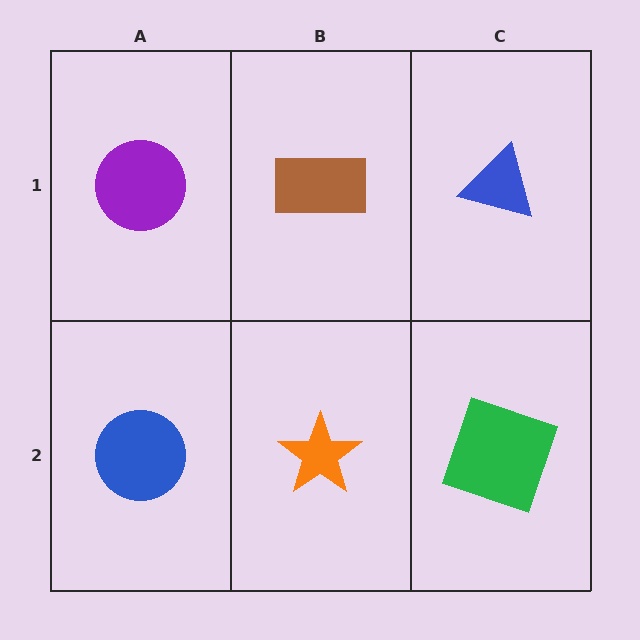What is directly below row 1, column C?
A green square.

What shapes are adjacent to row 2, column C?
A blue triangle (row 1, column C), an orange star (row 2, column B).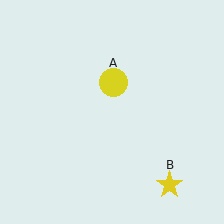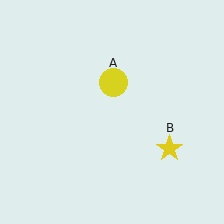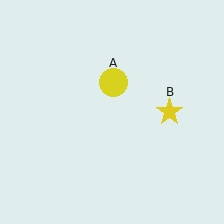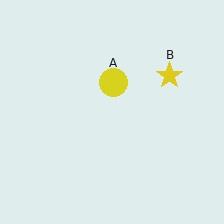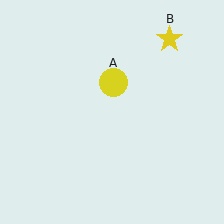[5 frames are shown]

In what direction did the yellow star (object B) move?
The yellow star (object B) moved up.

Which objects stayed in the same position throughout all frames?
Yellow circle (object A) remained stationary.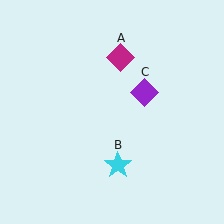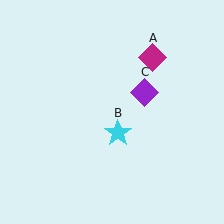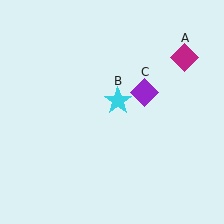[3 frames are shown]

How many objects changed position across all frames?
2 objects changed position: magenta diamond (object A), cyan star (object B).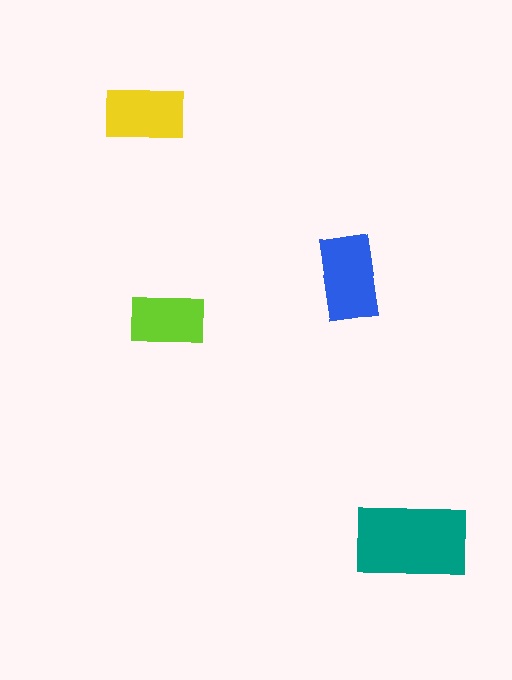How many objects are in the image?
There are 4 objects in the image.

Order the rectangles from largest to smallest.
the teal one, the blue one, the yellow one, the lime one.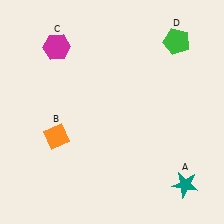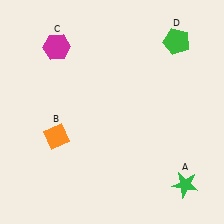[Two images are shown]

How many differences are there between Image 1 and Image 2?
There is 1 difference between the two images.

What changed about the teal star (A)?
In Image 1, A is teal. In Image 2, it changed to green.